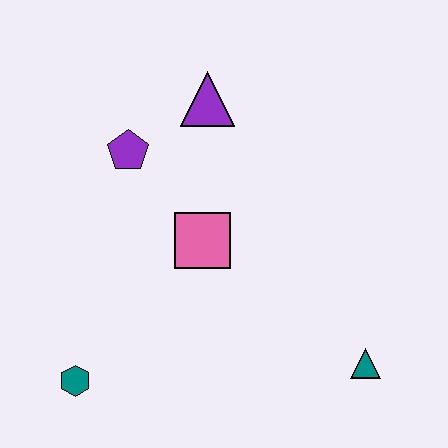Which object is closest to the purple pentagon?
The purple triangle is closest to the purple pentagon.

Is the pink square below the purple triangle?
Yes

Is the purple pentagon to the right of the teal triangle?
No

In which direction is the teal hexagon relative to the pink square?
The teal hexagon is below the pink square.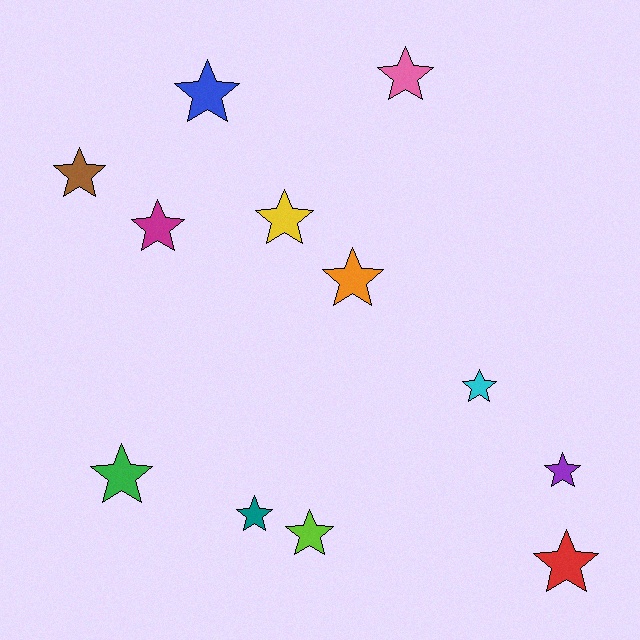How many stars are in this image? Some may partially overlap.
There are 12 stars.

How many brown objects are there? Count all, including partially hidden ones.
There is 1 brown object.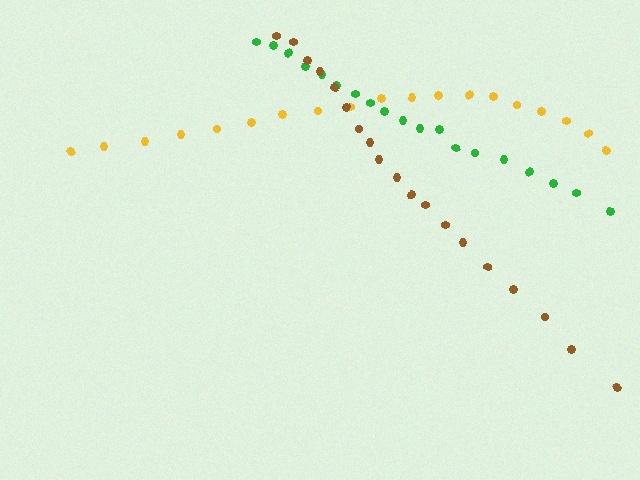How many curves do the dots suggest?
There are 3 distinct paths.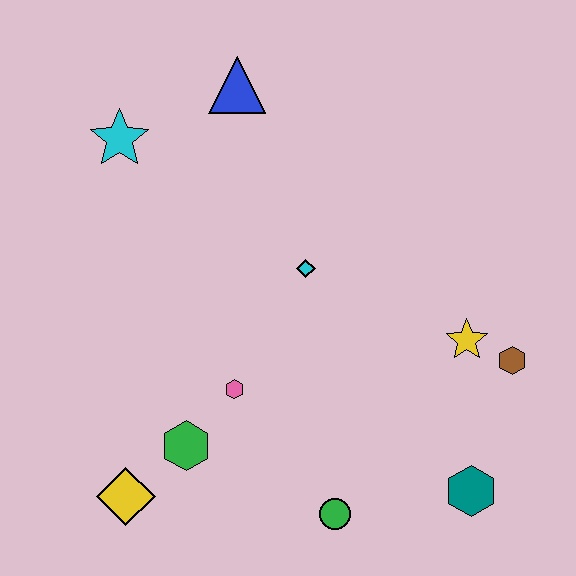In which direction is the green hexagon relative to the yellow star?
The green hexagon is to the left of the yellow star.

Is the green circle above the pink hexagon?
No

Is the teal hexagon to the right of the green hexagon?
Yes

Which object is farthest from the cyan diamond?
The yellow diamond is farthest from the cyan diamond.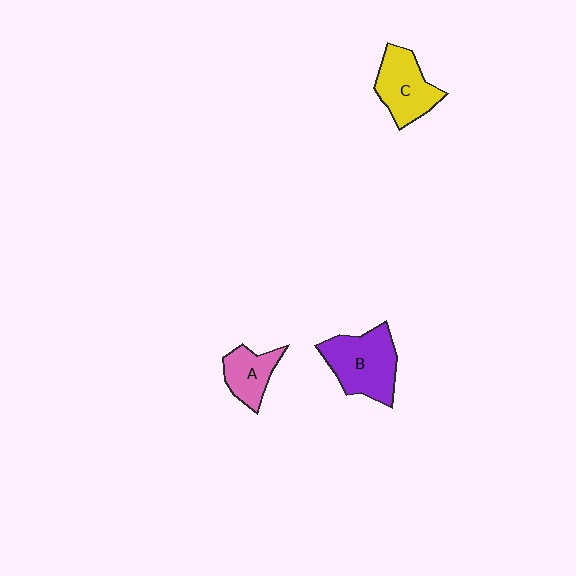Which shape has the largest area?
Shape B (purple).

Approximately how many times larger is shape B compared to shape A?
Approximately 1.7 times.